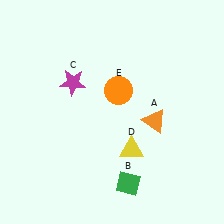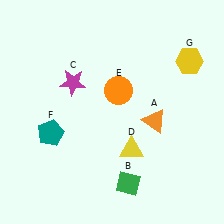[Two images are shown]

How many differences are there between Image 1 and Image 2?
There are 2 differences between the two images.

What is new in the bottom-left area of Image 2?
A teal pentagon (F) was added in the bottom-left area of Image 2.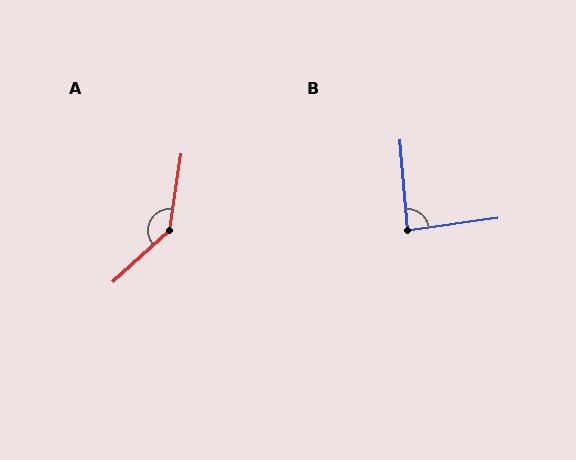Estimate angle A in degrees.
Approximately 141 degrees.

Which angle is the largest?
A, at approximately 141 degrees.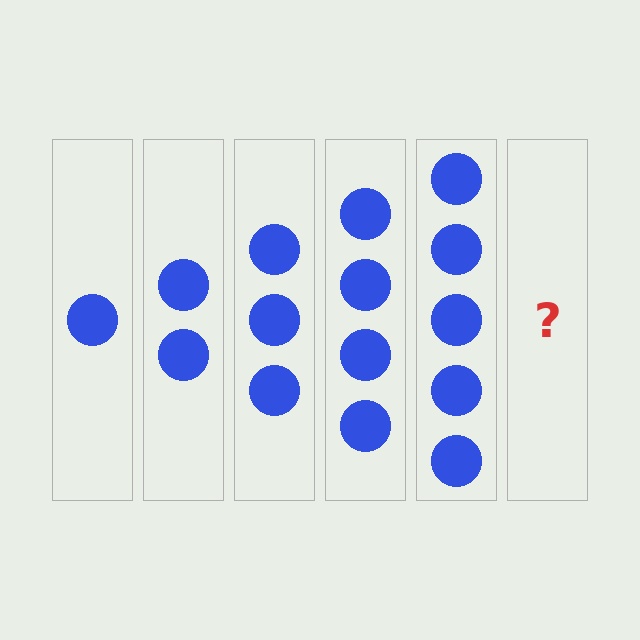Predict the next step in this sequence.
The next step is 6 circles.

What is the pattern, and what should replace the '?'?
The pattern is that each step adds one more circle. The '?' should be 6 circles.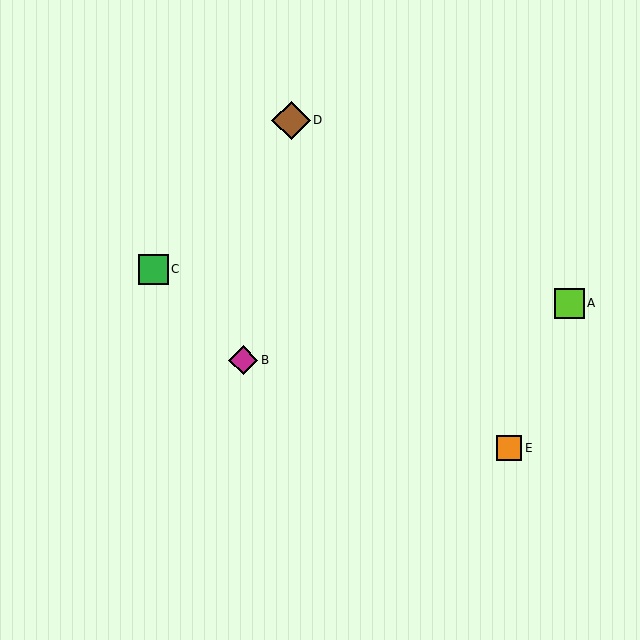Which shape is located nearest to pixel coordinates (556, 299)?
The lime square (labeled A) at (569, 303) is nearest to that location.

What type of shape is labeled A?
Shape A is a lime square.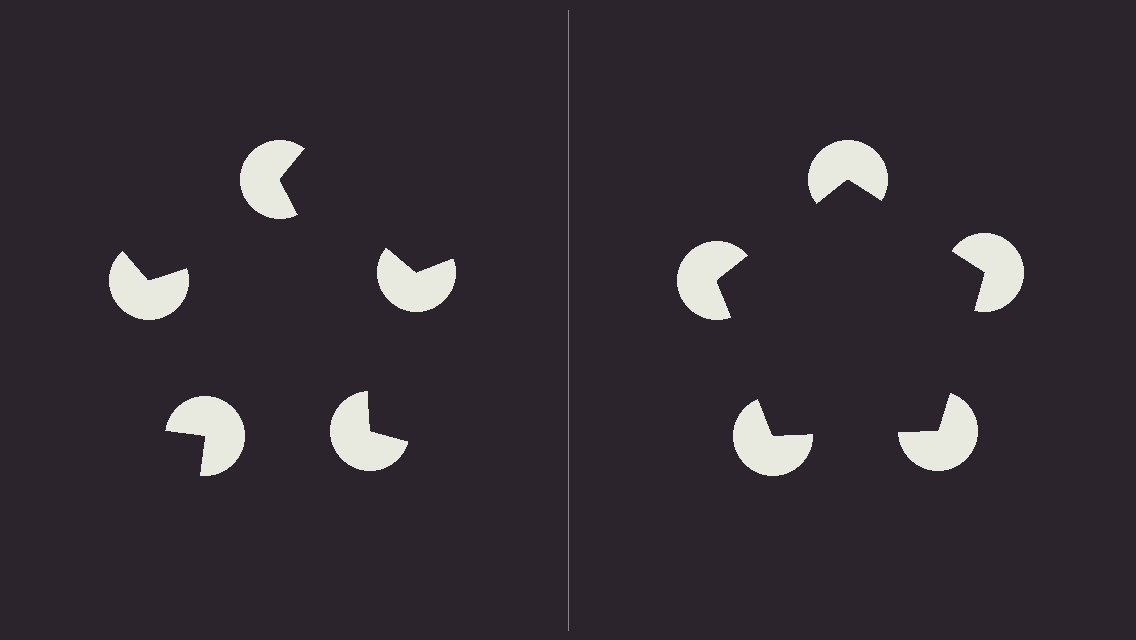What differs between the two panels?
The pac-man discs are positioned identically on both sides; only the wedge orientations differ. On the right they align to a pentagon; on the left they are misaligned.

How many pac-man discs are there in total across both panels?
10 — 5 on each side.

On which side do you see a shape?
An illusory pentagon appears on the right side. On the left side the wedge cuts are rotated, so no coherent shape forms.